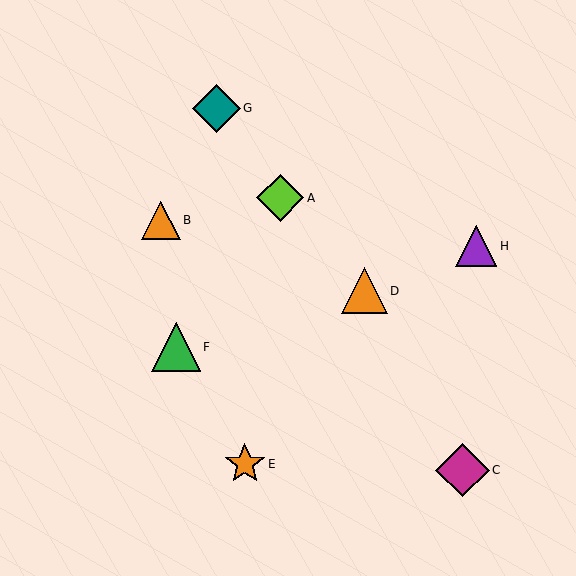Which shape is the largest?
The magenta diamond (labeled C) is the largest.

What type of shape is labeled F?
Shape F is a green triangle.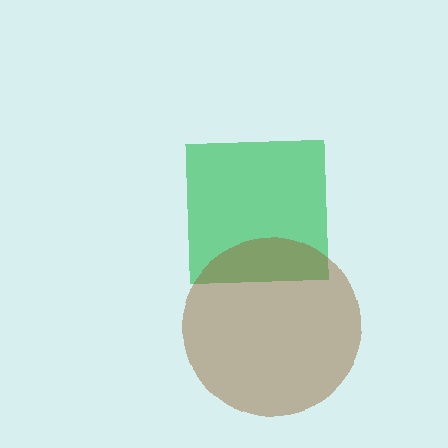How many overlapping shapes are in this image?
There are 2 overlapping shapes in the image.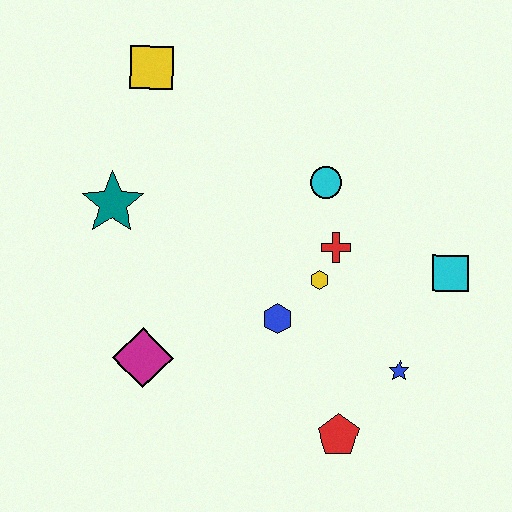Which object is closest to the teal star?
The yellow square is closest to the teal star.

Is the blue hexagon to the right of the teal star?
Yes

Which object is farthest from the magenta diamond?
The cyan square is farthest from the magenta diamond.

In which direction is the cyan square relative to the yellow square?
The cyan square is to the right of the yellow square.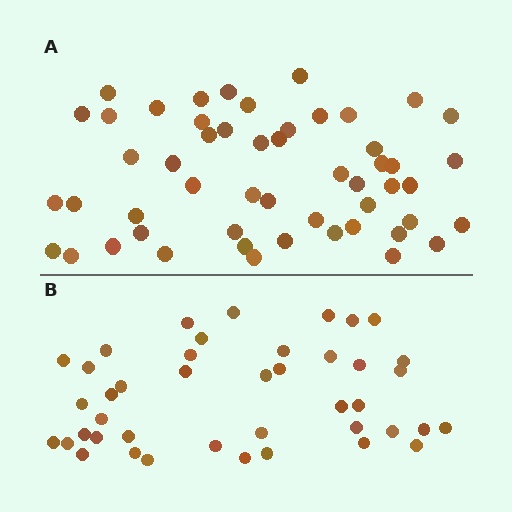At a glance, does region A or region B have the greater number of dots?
Region A (the top region) has more dots.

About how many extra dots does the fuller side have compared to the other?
Region A has roughly 10 or so more dots than region B.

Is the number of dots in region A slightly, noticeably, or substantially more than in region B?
Region A has only slightly more — the two regions are fairly close. The ratio is roughly 1.2 to 1.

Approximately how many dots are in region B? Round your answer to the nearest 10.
About 40 dots. (The exact count is 42, which rounds to 40.)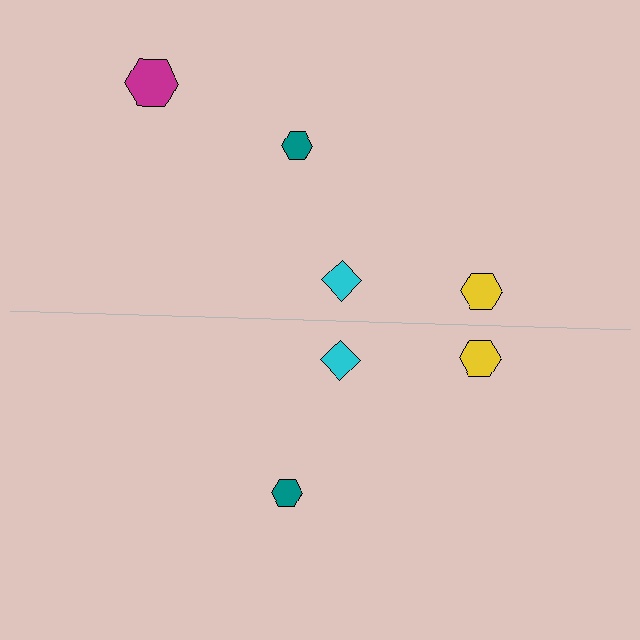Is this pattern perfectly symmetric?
No, the pattern is not perfectly symmetric. A magenta hexagon is missing from the bottom side.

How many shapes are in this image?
There are 7 shapes in this image.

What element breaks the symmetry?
A magenta hexagon is missing from the bottom side.